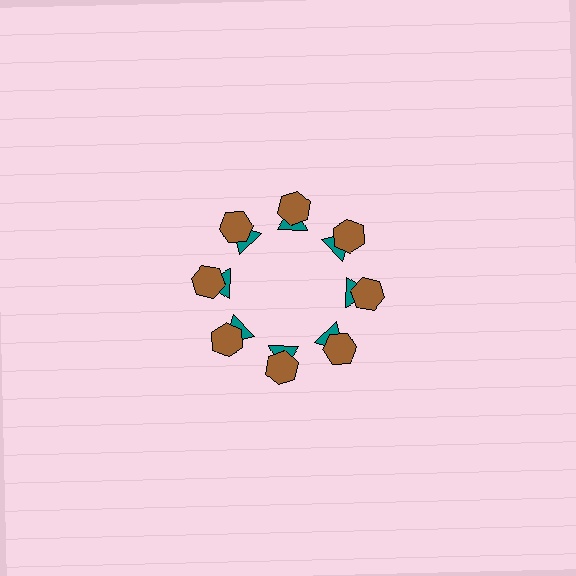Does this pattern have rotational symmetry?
Yes, this pattern has 8-fold rotational symmetry. It looks the same after rotating 45 degrees around the center.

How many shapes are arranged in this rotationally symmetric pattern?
There are 16 shapes, arranged in 8 groups of 2.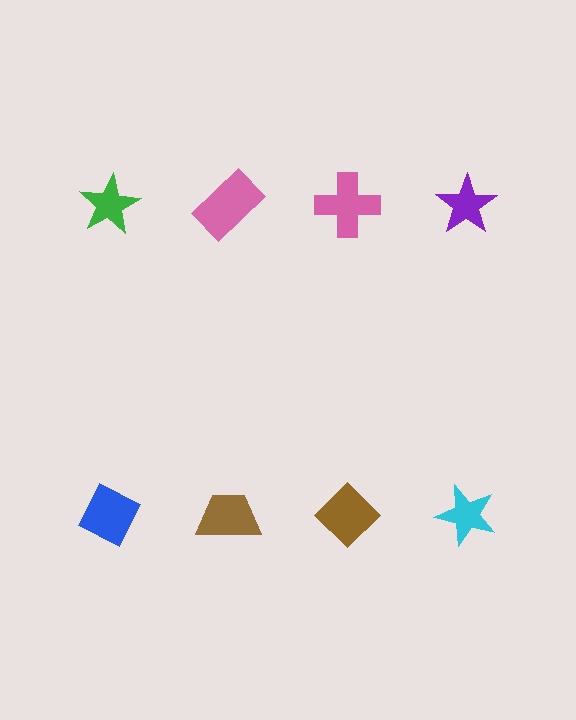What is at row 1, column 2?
A pink rectangle.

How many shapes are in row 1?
4 shapes.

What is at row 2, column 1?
A blue diamond.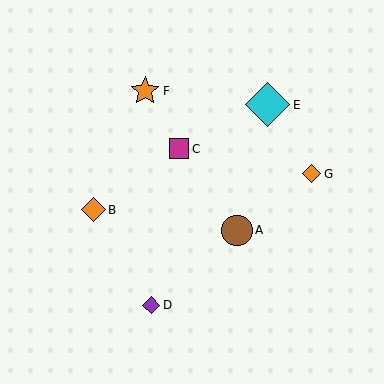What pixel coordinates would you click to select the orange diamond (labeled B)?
Click at (93, 210) to select the orange diamond B.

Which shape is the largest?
The cyan diamond (labeled E) is the largest.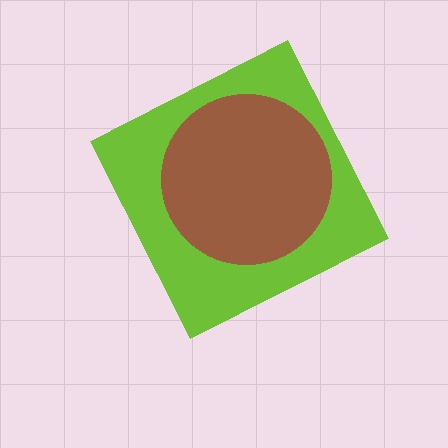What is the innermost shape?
The brown circle.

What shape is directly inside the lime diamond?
The brown circle.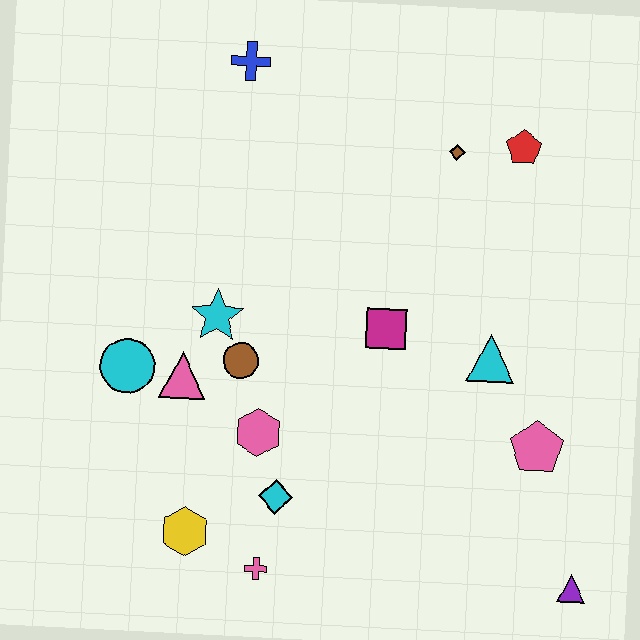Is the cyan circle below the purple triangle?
No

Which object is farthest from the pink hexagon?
The red pentagon is farthest from the pink hexagon.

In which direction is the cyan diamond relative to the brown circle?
The cyan diamond is below the brown circle.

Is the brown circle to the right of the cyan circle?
Yes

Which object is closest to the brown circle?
The cyan star is closest to the brown circle.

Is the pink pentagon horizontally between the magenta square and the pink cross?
No